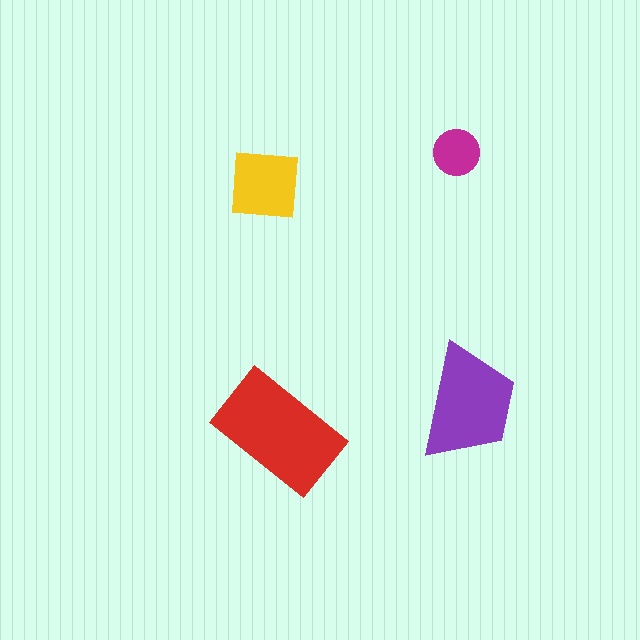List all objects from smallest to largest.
The magenta circle, the yellow square, the purple trapezoid, the red rectangle.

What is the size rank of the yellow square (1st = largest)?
3rd.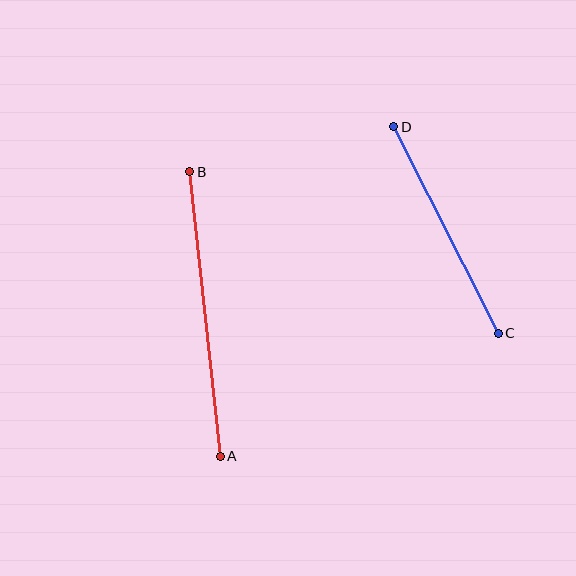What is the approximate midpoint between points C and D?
The midpoint is at approximately (446, 230) pixels.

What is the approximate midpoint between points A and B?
The midpoint is at approximately (205, 314) pixels.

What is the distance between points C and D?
The distance is approximately 231 pixels.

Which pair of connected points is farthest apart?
Points A and B are farthest apart.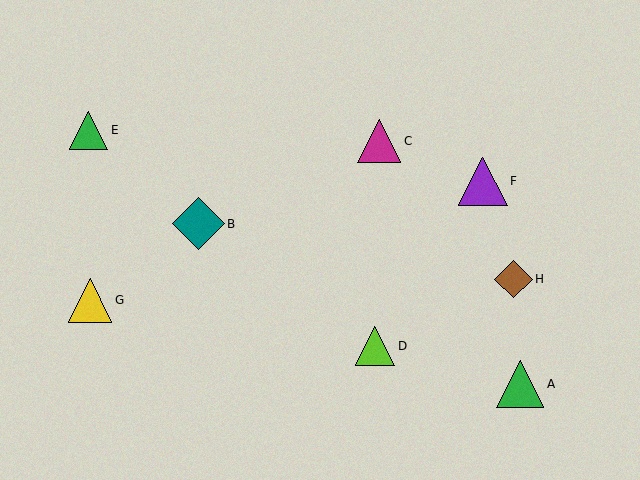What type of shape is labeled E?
Shape E is a green triangle.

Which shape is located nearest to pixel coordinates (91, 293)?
The yellow triangle (labeled G) at (90, 300) is nearest to that location.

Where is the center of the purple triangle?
The center of the purple triangle is at (483, 181).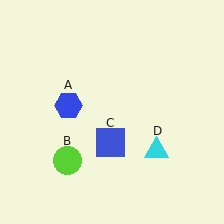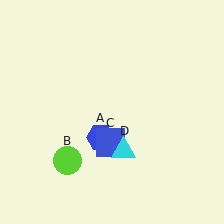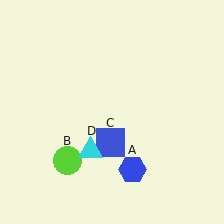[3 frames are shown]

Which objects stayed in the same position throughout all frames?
Lime circle (object B) and blue square (object C) remained stationary.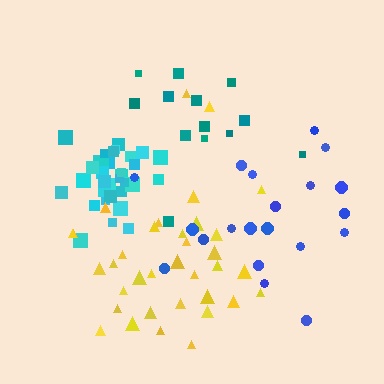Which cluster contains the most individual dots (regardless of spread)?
Yellow (35).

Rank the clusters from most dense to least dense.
cyan, yellow, teal, blue.